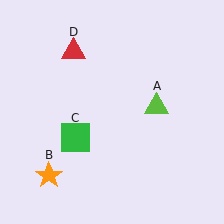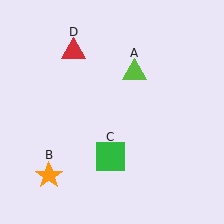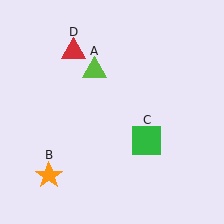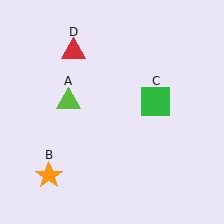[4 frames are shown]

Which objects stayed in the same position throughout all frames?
Orange star (object B) and red triangle (object D) remained stationary.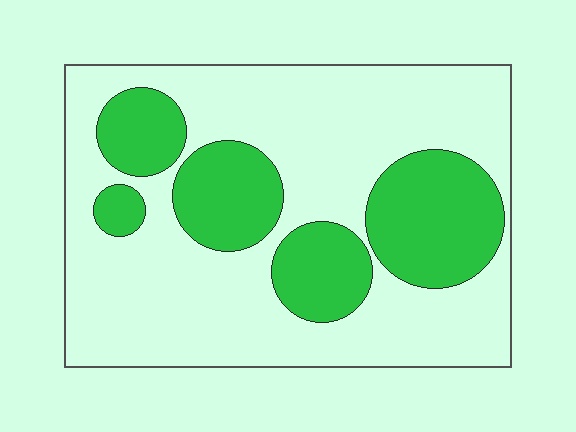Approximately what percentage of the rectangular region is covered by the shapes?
Approximately 30%.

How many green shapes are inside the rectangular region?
5.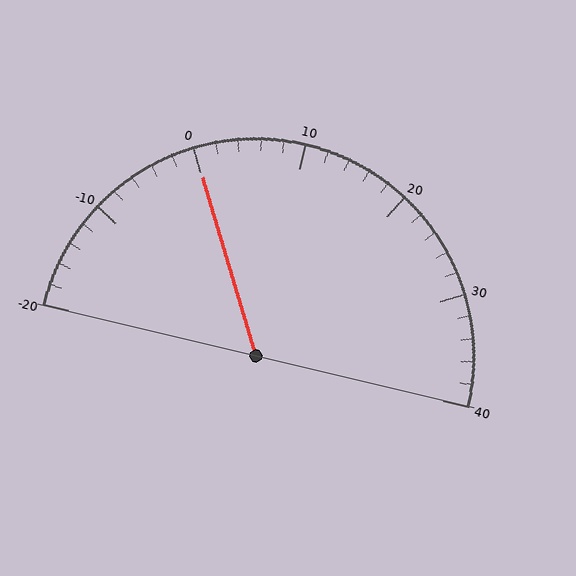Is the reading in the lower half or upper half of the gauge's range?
The reading is in the lower half of the range (-20 to 40).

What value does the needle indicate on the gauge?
The needle indicates approximately 0.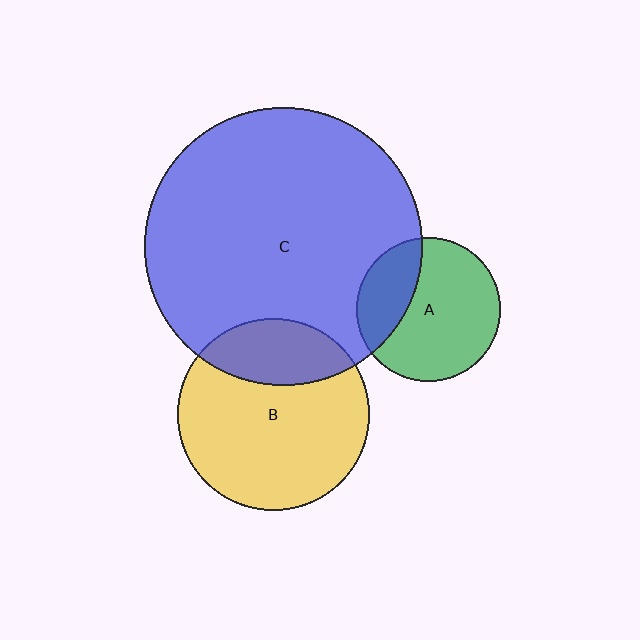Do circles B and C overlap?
Yes.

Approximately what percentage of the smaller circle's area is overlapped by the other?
Approximately 25%.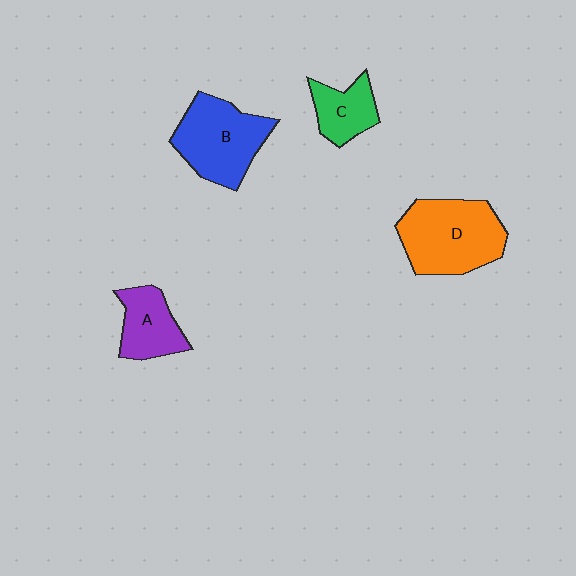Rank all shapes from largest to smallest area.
From largest to smallest: D (orange), B (blue), A (purple), C (green).